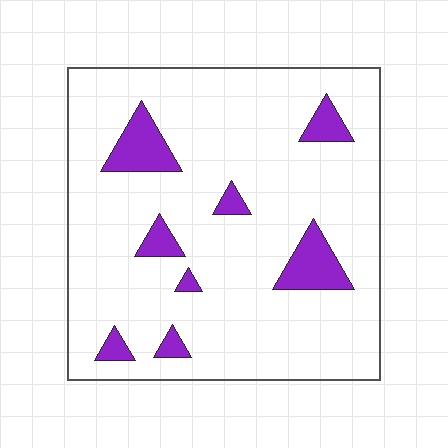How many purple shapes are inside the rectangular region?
8.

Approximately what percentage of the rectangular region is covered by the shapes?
Approximately 10%.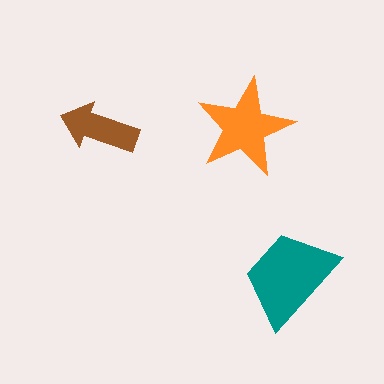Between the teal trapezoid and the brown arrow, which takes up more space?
The teal trapezoid.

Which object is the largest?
The teal trapezoid.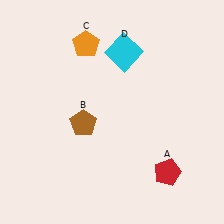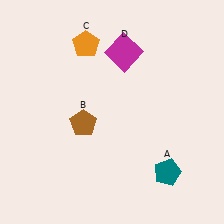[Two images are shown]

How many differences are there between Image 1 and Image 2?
There are 2 differences between the two images.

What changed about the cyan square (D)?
In Image 1, D is cyan. In Image 2, it changed to magenta.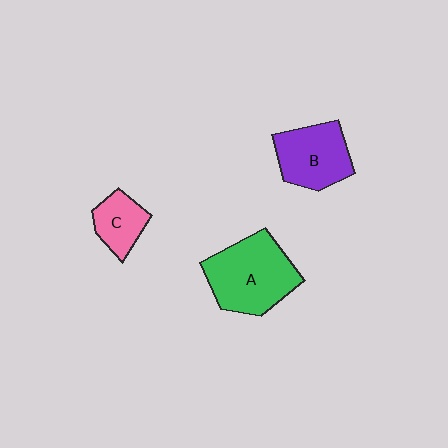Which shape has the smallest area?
Shape C (pink).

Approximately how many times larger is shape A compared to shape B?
Approximately 1.4 times.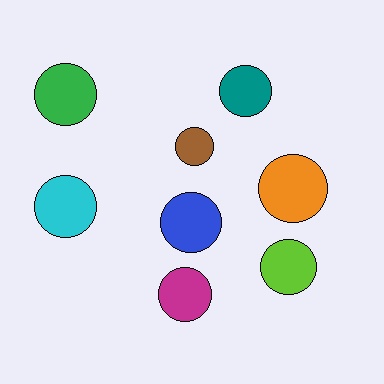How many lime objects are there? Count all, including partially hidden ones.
There is 1 lime object.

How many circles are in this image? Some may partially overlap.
There are 8 circles.